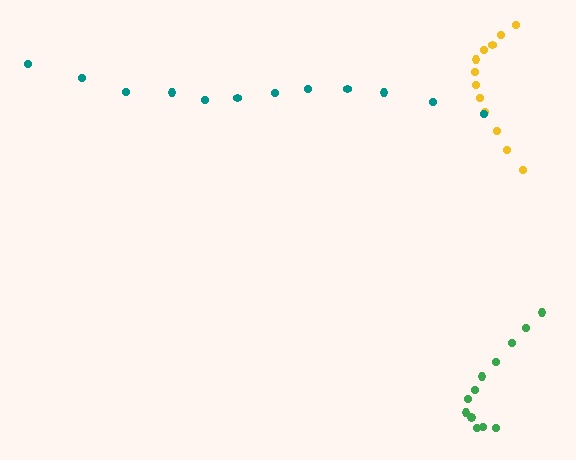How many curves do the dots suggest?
There are 3 distinct paths.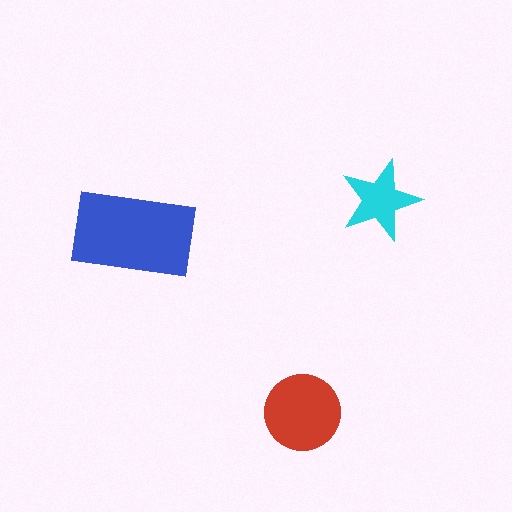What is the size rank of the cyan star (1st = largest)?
3rd.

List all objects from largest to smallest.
The blue rectangle, the red circle, the cyan star.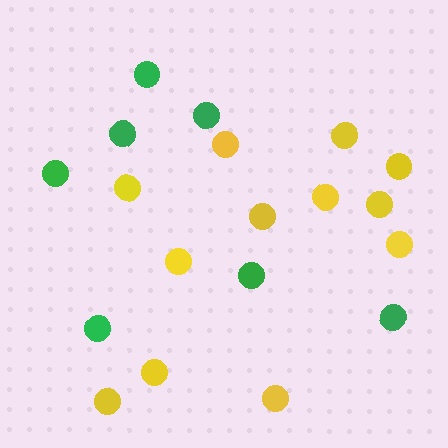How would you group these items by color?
There are 2 groups: one group of yellow circles (12) and one group of green circles (7).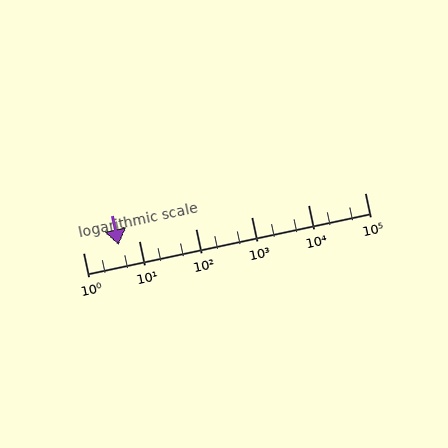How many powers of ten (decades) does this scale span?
The scale spans 5 decades, from 1 to 100000.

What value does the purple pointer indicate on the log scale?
The pointer indicates approximately 4.3.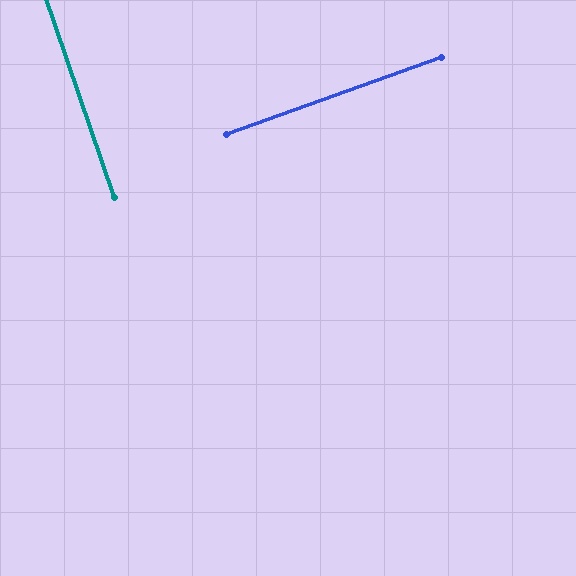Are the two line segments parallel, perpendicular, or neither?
Perpendicular — they meet at approximately 89°.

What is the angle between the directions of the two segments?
Approximately 89 degrees.